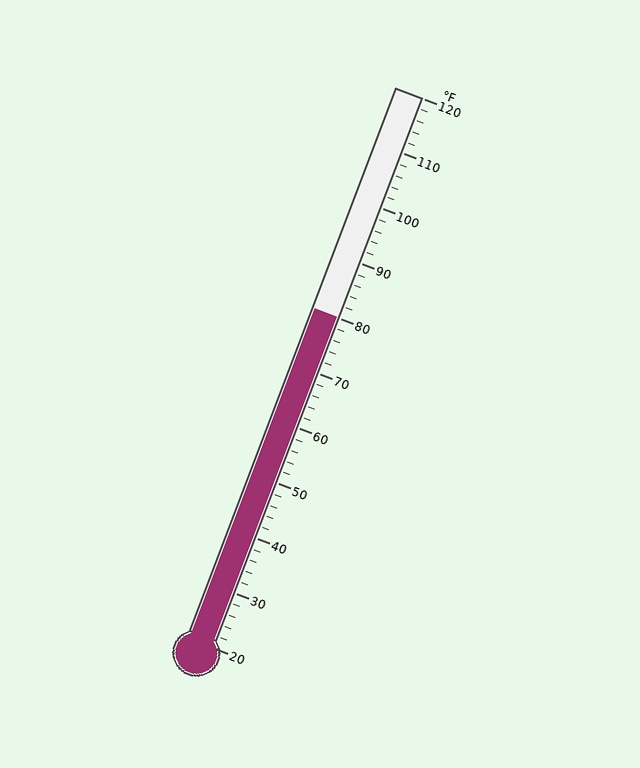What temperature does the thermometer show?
The thermometer shows approximately 80°F.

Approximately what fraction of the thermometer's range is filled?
The thermometer is filled to approximately 60% of its range.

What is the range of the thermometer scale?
The thermometer scale ranges from 20°F to 120°F.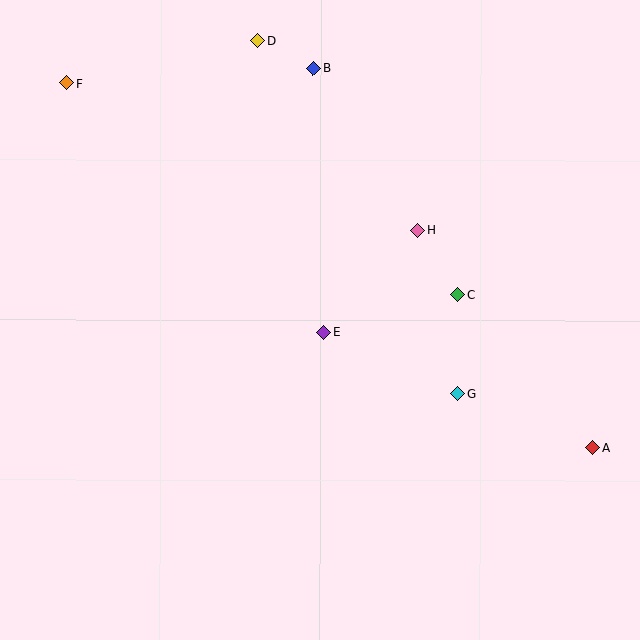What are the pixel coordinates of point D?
Point D is at (257, 40).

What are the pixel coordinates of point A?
Point A is at (593, 447).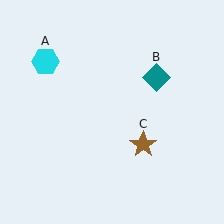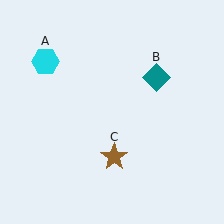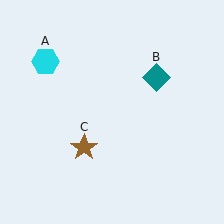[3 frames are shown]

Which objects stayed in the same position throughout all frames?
Cyan hexagon (object A) and teal diamond (object B) remained stationary.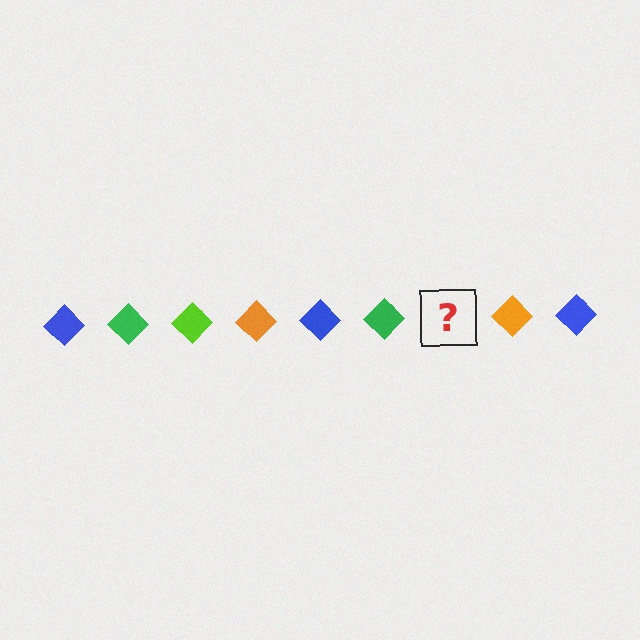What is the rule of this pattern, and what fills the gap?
The rule is that the pattern cycles through blue, green, lime, orange diamonds. The gap should be filled with a lime diamond.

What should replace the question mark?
The question mark should be replaced with a lime diamond.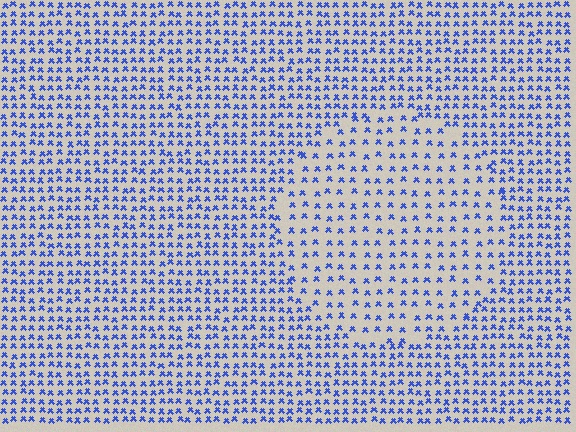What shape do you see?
I see a circle.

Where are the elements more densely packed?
The elements are more densely packed outside the circle boundary.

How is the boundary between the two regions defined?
The boundary is defined by a change in element density (approximately 1.8x ratio). All elements are the same color, size, and shape.